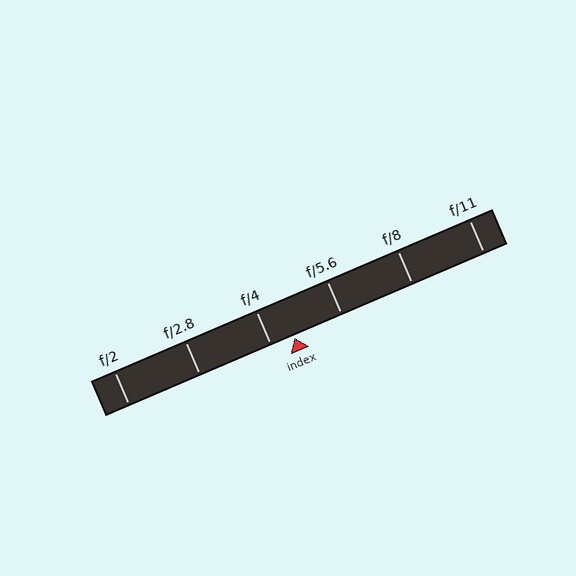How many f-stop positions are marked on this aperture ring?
There are 6 f-stop positions marked.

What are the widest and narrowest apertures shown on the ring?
The widest aperture shown is f/2 and the narrowest is f/11.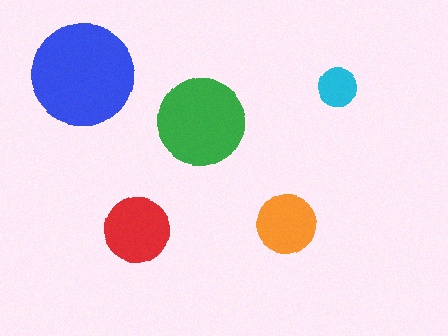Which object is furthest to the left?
The blue circle is leftmost.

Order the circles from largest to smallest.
the blue one, the green one, the red one, the orange one, the cyan one.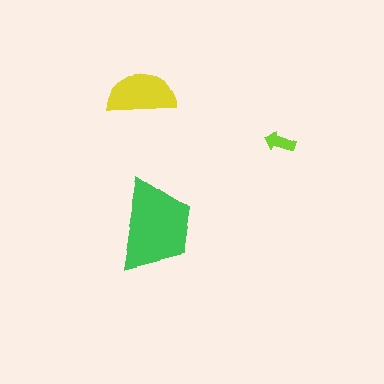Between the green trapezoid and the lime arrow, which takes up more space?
The green trapezoid.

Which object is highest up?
The yellow semicircle is topmost.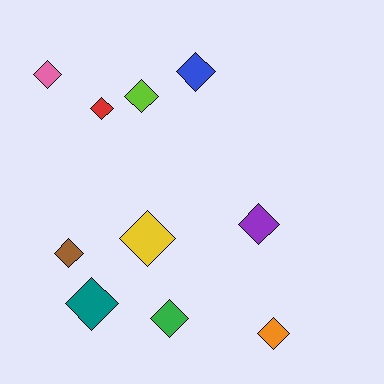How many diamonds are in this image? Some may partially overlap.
There are 10 diamonds.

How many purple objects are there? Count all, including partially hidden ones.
There is 1 purple object.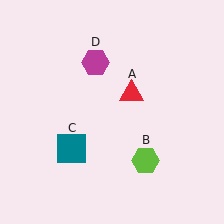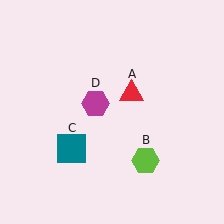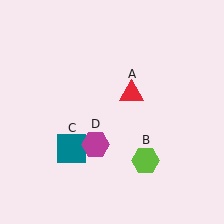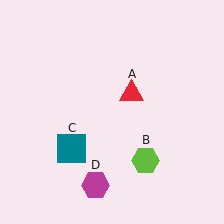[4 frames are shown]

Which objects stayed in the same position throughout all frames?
Red triangle (object A) and lime hexagon (object B) and teal square (object C) remained stationary.